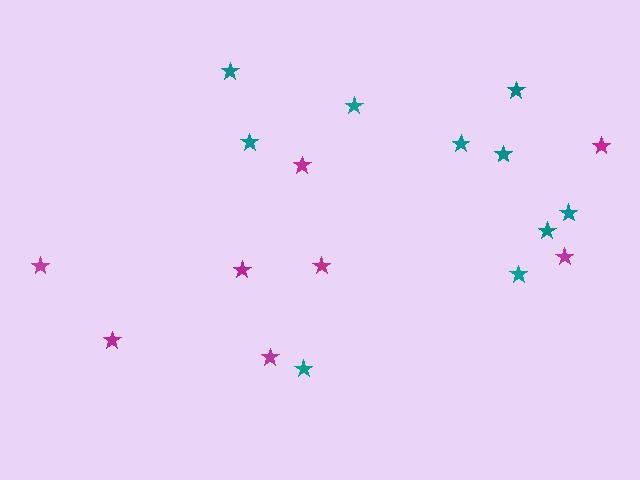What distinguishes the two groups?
There are 2 groups: one group of teal stars (10) and one group of magenta stars (8).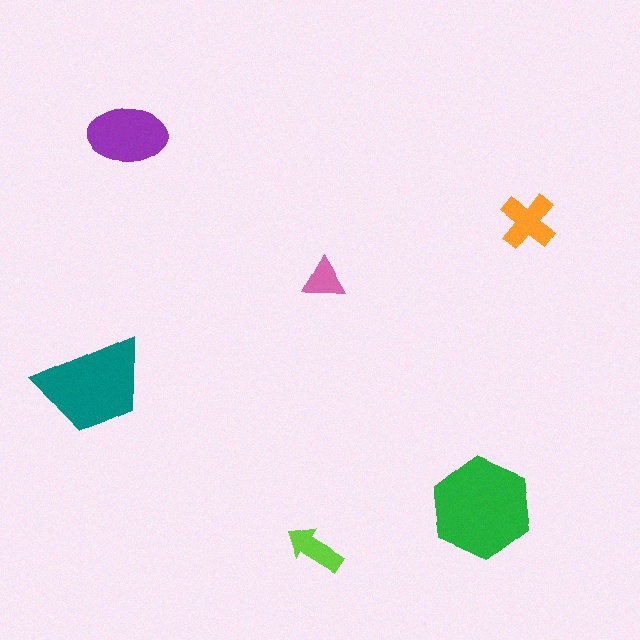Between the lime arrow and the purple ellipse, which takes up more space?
The purple ellipse.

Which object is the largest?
The green hexagon.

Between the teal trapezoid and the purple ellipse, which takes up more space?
The teal trapezoid.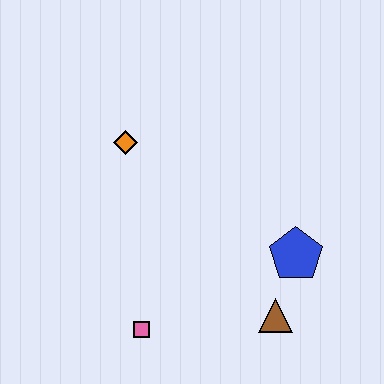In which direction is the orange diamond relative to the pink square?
The orange diamond is above the pink square.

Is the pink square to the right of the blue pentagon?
No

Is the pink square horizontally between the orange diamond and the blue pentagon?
Yes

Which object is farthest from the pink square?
The orange diamond is farthest from the pink square.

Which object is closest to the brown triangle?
The blue pentagon is closest to the brown triangle.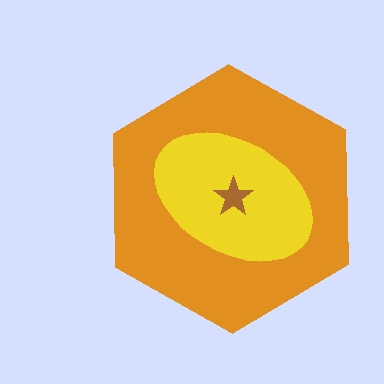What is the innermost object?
The brown star.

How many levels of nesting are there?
3.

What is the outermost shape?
The orange hexagon.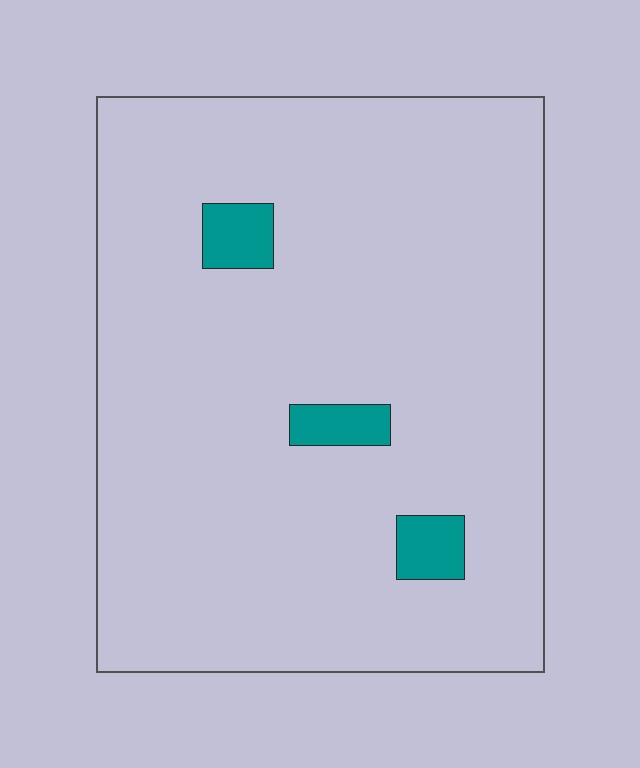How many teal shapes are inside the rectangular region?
3.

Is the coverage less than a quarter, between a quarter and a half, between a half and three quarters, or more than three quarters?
Less than a quarter.